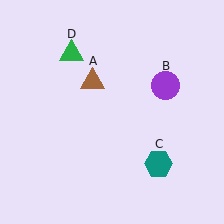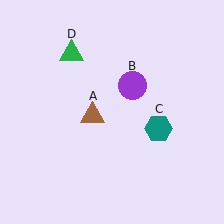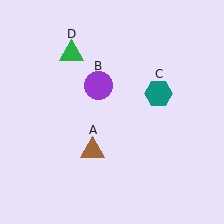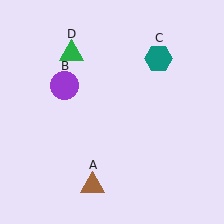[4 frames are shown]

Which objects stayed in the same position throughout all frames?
Green triangle (object D) remained stationary.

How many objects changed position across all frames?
3 objects changed position: brown triangle (object A), purple circle (object B), teal hexagon (object C).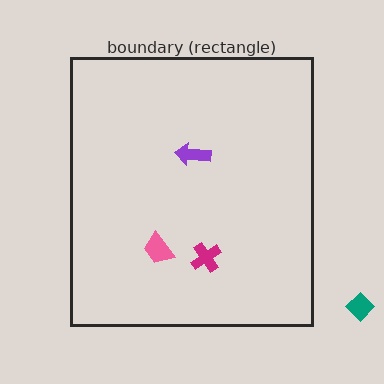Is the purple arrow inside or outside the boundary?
Inside.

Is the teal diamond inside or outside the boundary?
Outside.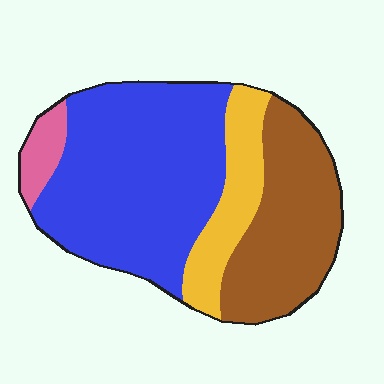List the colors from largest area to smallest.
From largest to smallest: blue, brown, yellow, pink.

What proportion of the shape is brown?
Brown covers 29% of the shape.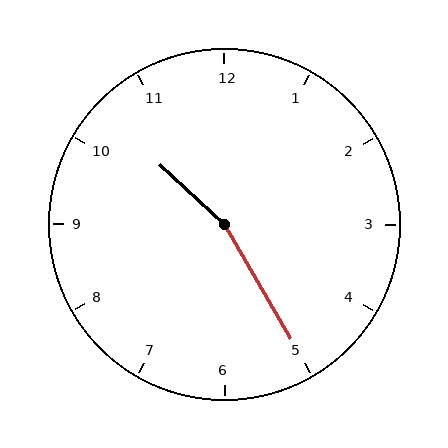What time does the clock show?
10:25.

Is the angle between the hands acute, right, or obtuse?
It is obtuse.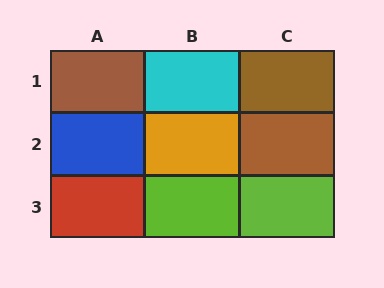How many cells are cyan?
1 cell is cyan.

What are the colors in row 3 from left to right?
Red, lime, lime.